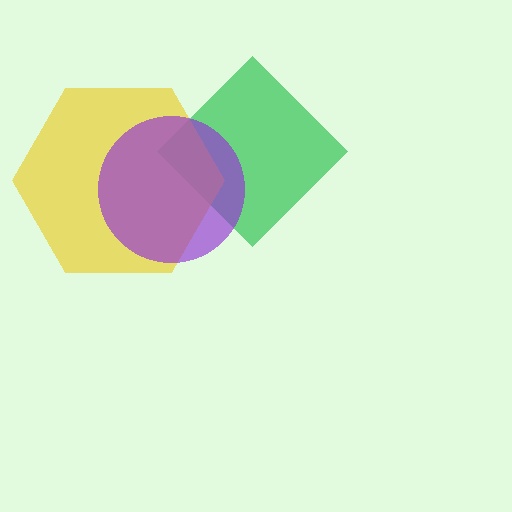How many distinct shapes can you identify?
There are 3 distinct shapes: a green diamond, a yellow hexagon, a purple circle.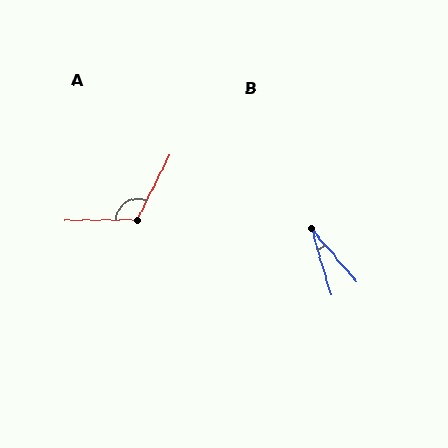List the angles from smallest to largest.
B (25°), A (118°).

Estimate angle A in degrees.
Approximately 118 degrees.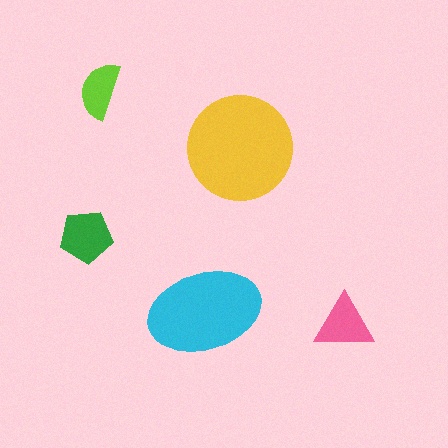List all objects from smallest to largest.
The lime semicircle, the pink triangle, the green pentagon, the cyan ellipse, the yellow circle.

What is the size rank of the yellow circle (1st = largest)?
1st.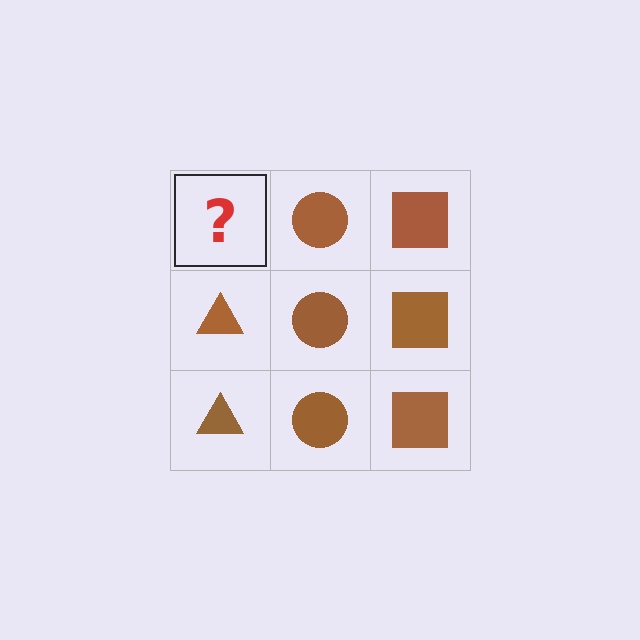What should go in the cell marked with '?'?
The missing cell should contain a brown triangle.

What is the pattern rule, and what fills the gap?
The rule is that each column has a consistent shape. The gap should be filled with a brown triangle.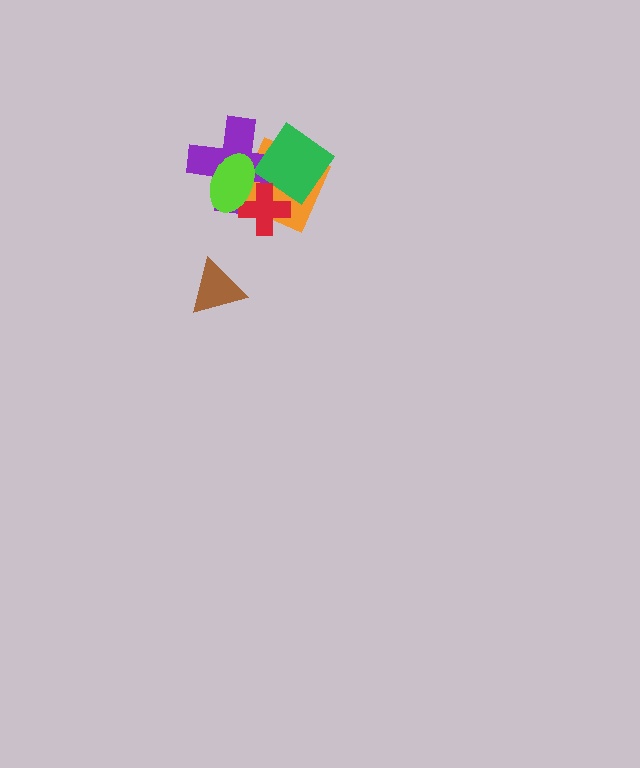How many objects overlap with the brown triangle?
0 objects overlap with the brown triangle.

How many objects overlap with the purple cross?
4 objects overlap with the purple cross.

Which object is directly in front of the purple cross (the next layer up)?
The green diamond is directly in front of the purple cross.